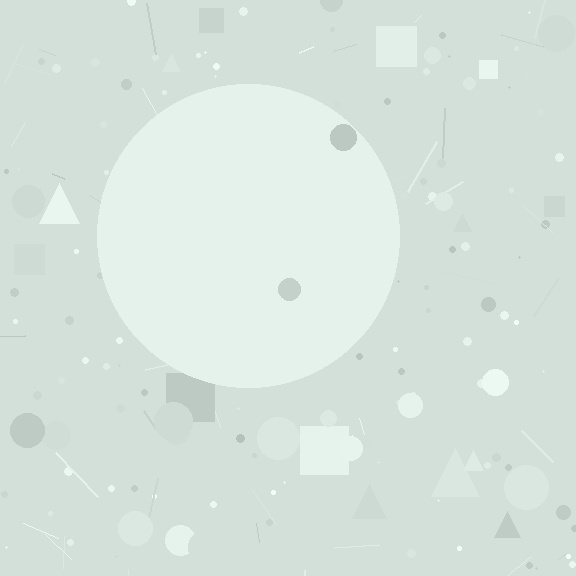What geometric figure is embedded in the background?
A circle is embedded in the background.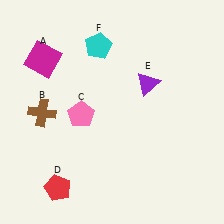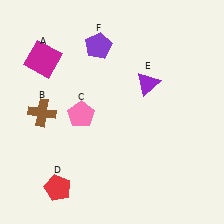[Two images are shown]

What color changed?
The pentagon (F) changed from cyan in Image 1 to purple in Image 2.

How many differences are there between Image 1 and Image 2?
There is 1 difference between the two images.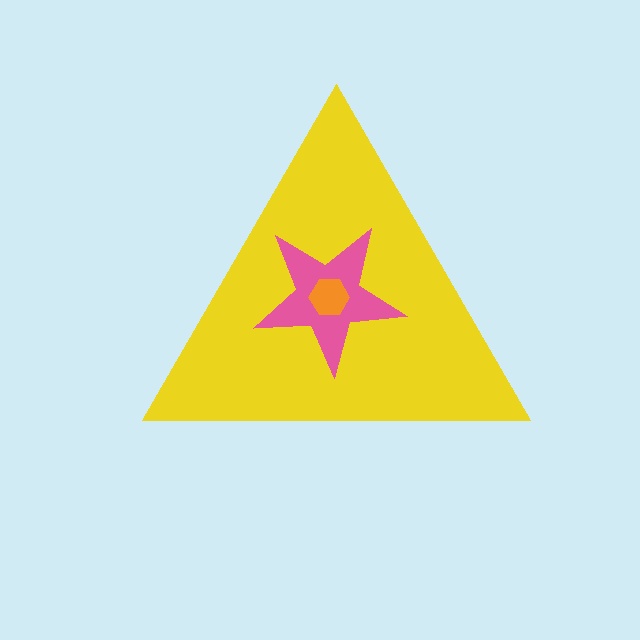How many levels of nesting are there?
3.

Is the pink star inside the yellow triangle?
Yes.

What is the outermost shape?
The yellow triangle.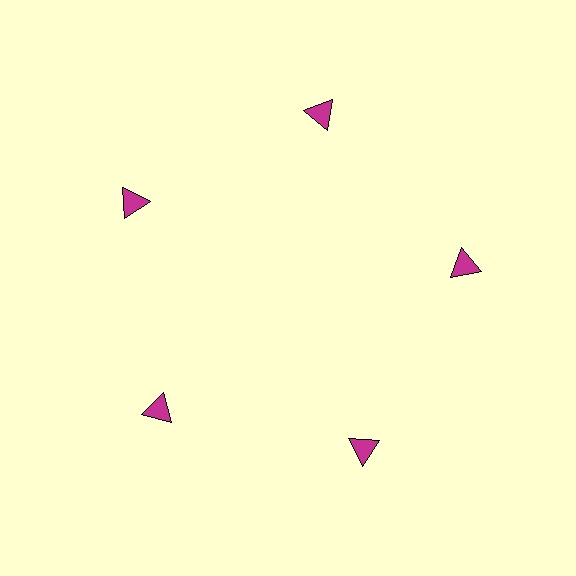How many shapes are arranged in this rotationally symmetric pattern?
There are 5 shapes, arranged in 5 groups of 1.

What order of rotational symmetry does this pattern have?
This pattern has 5-fold rotational symmetry.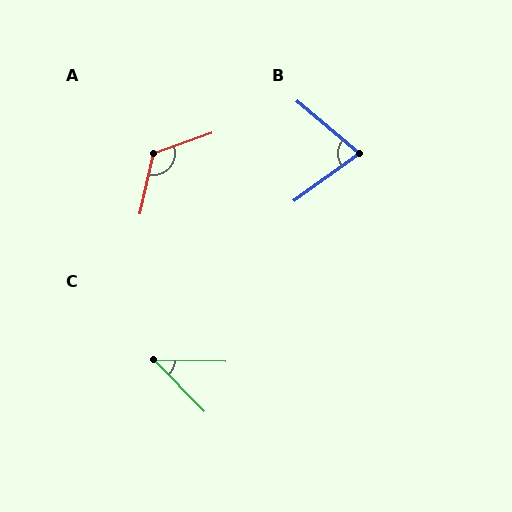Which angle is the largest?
A, at approximately 122 degrees.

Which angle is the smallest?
C, at approximately 45 degrees.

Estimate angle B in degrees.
Approximately 76 degrees.